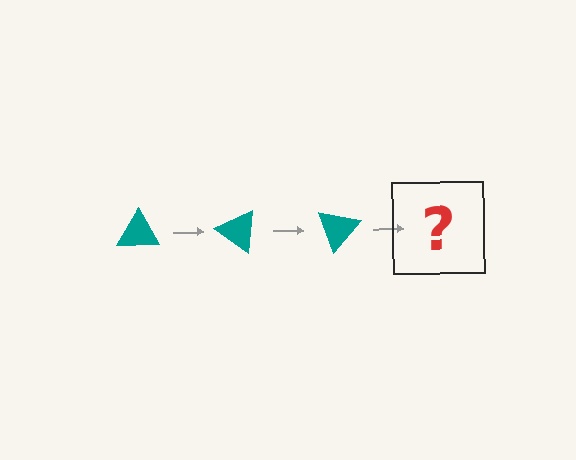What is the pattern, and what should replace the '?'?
The pattern is that the triangle rotates 35 degrees each step. The '?' should be a teal triangle rotated 105 degrees.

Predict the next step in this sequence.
The next step is a teal triangle rotated 105 degrees.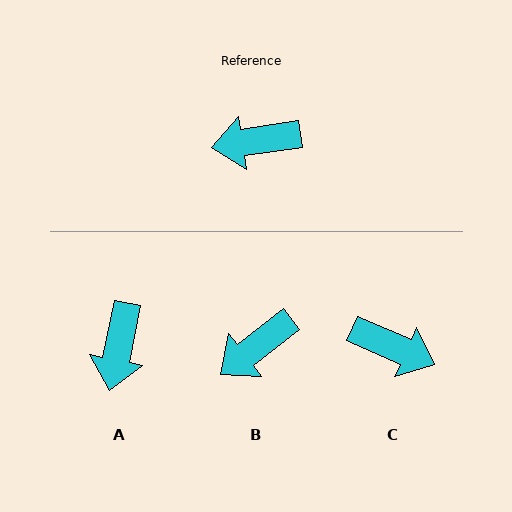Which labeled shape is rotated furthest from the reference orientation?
C, about 148 degrees away.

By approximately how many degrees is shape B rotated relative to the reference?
Approximately 29 degrees counter-clockwise.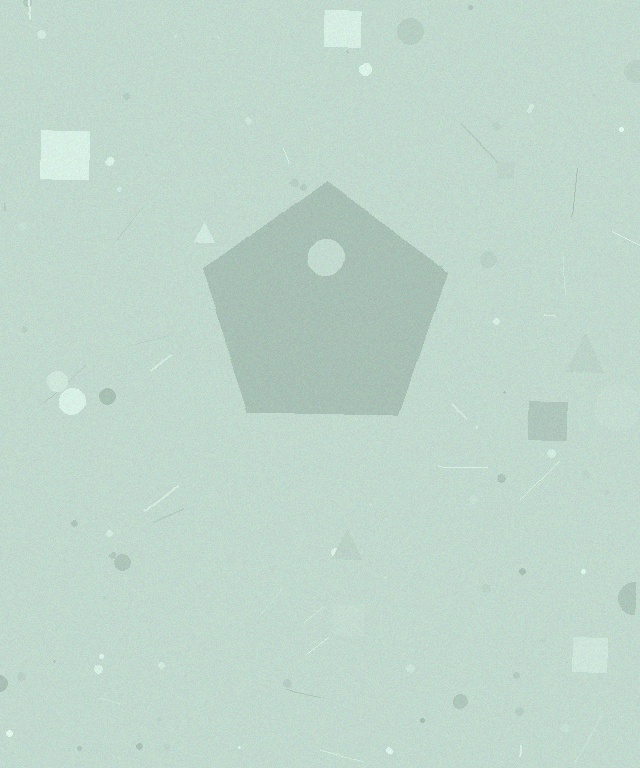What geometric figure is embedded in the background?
A pentagon is embedded in the background.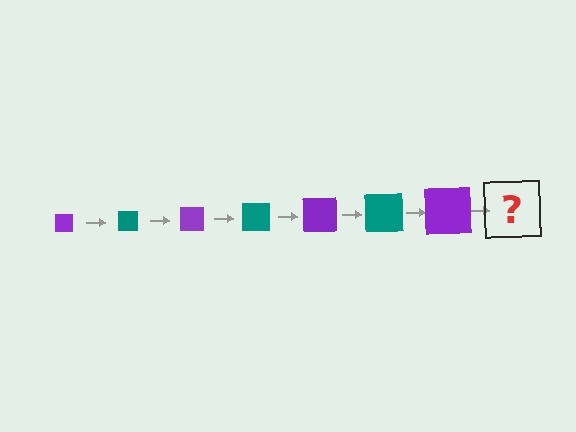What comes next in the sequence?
The next element should be a teal square, larger than the previous one.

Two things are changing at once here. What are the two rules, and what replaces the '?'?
The two rules are that the square grows larger each step and the color cycles through purple and teal. The '?' should be a teal square, larger than the previous one.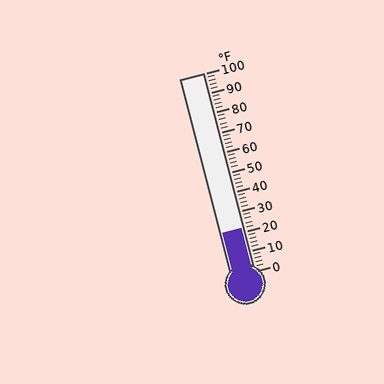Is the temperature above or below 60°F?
The temperature is below 60°F.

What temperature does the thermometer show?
The thermometer shows approximately 22°F.